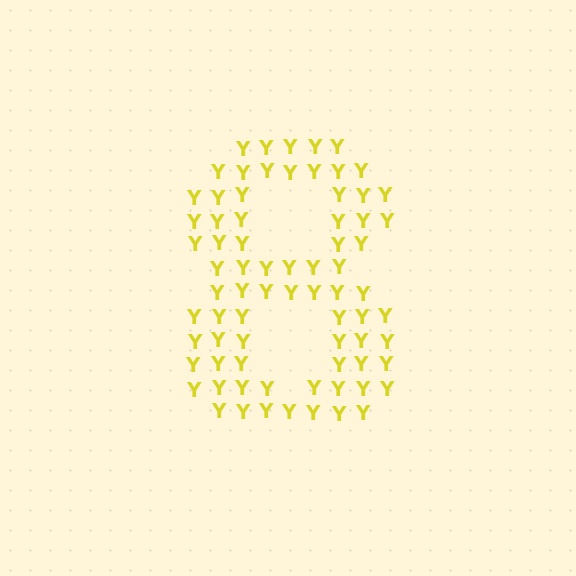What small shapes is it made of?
It is made of small letter Y's.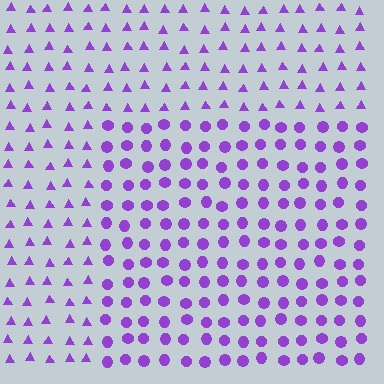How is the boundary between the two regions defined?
The boundary is defined by a change in element shape: circles inside vs. triangles outside. All elements share the same color and spacing.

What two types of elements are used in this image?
The image uses circles inside the rectangle region and triangles outside it.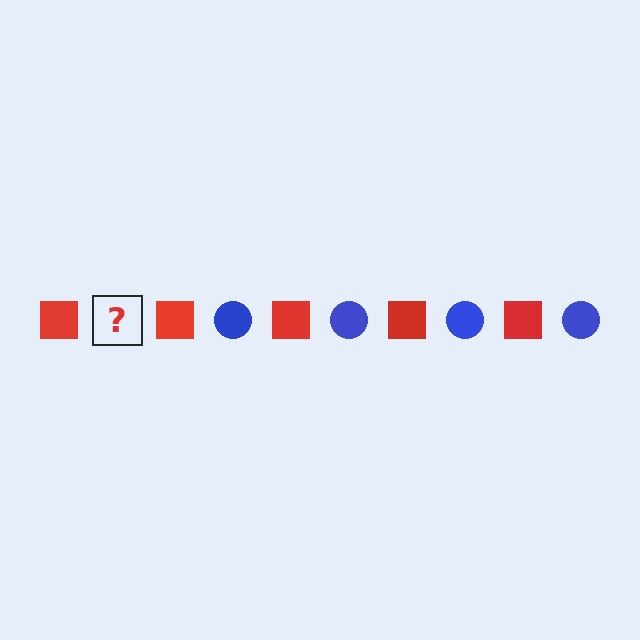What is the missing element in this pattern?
The missing element is a blue circle.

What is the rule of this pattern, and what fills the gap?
The rule is that the pattern alternates between red square and blue circle. The gap should be filled with a blue circle.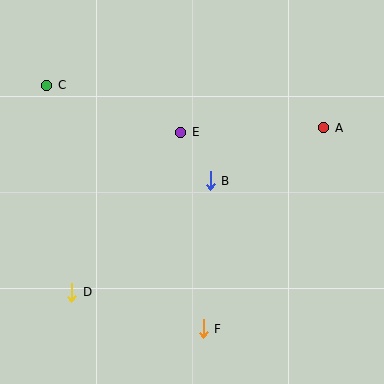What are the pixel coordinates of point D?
Point D is at (72, 292).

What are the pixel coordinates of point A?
Point A is at (324, 128).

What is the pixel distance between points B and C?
The distance between B and C is 190 pixels.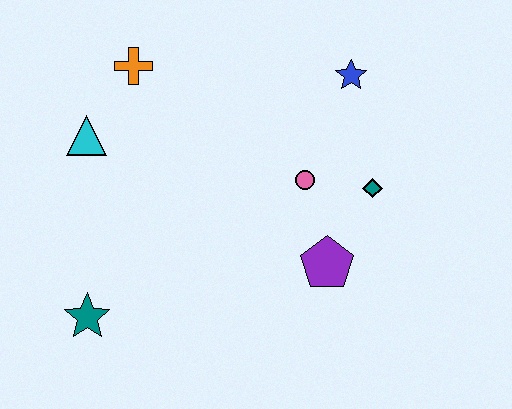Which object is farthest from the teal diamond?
The teal star is farthest from the teal diamond.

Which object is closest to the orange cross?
The cyan triangle is closest to the orange cross.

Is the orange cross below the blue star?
No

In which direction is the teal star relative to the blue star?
The teal star is to the left of the blue star.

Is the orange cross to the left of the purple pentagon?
Yes